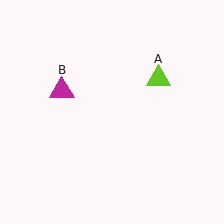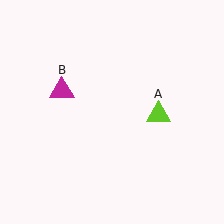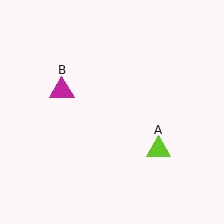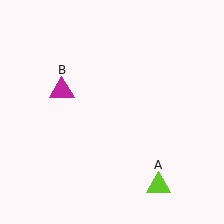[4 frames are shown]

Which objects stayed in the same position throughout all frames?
Magenta triangle (object B) remained stationary.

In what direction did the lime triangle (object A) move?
The lime triangle (object A) moved down.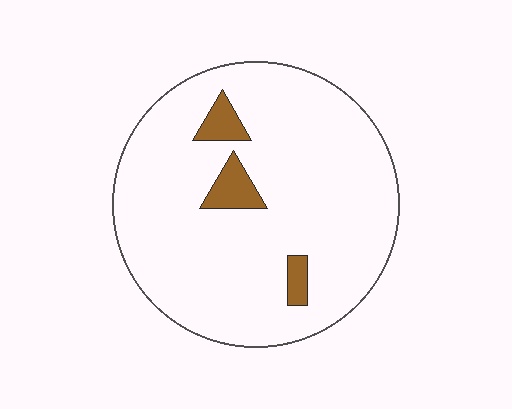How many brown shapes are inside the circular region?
3.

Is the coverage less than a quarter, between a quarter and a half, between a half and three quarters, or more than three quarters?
Less than a quarter.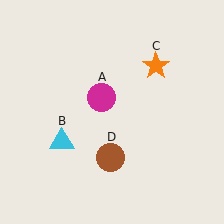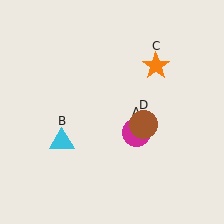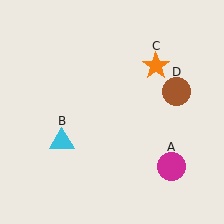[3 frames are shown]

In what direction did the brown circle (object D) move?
The brown circle (object D) moved up and to the right.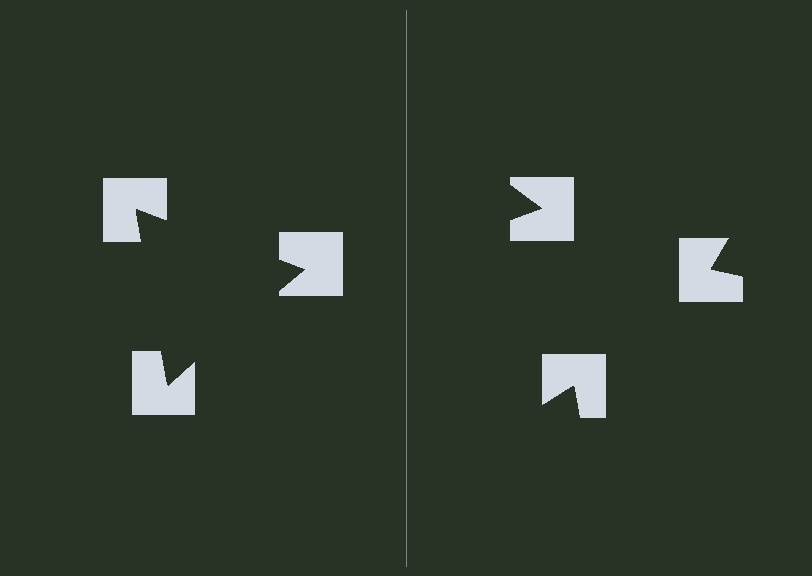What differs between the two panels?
The notched squares are positioned identically on both sides; only the wedge orientations differ. On the left they align to a triangle; on the right they are misaligned.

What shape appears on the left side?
An illusory triangle.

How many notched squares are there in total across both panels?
6 — 3 on each side.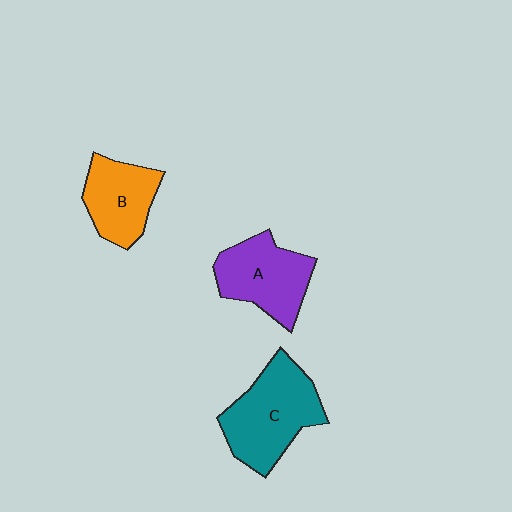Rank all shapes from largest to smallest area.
From largest to smallest: C (teal), A (purple), B (orange).